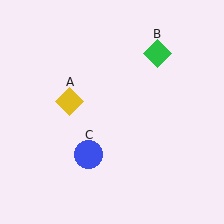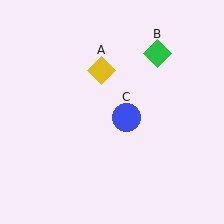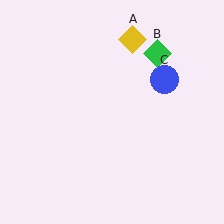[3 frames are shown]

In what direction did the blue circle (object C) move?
The blue circle (object C) moved up and to the right.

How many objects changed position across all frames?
2 objects changed position: yellow diamond (object A), blue circle (object C).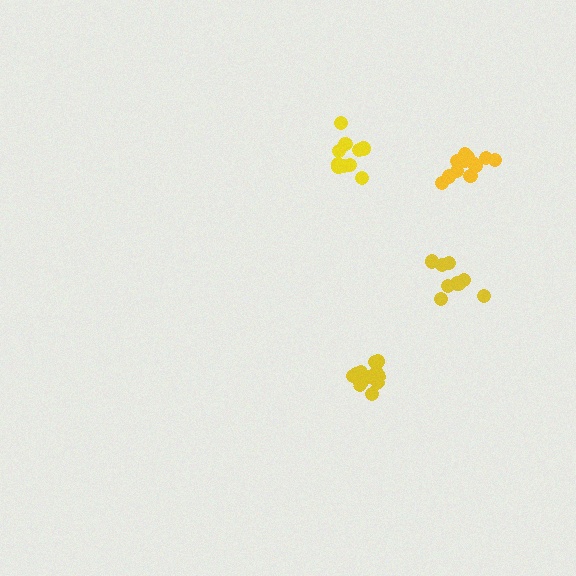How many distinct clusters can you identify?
There are 4 distinct clusters.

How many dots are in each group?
Group 1: 13 dots, Group 2: 15 dots, Group 3: 10 dots, Group 4: 10 dots (48 total).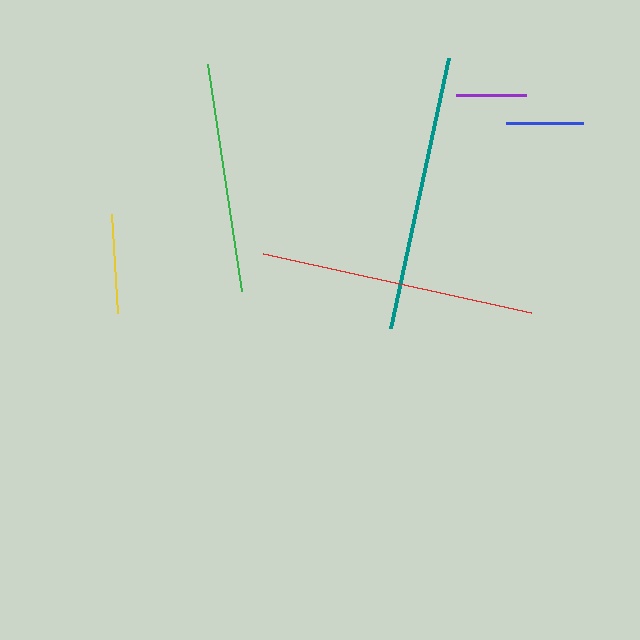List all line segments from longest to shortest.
From longest to shortest: teal, red, green, yellow, blue, purple.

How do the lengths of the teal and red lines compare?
The teal and red lines are approximately the same length.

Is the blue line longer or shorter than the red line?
The red line is longer than the blue line.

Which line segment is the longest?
The teal line is the longest at approximately 276 pixels.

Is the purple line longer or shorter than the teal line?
The teal line is longer than the purple line.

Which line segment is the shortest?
The purple line is the shortest at approximately 69 pixels.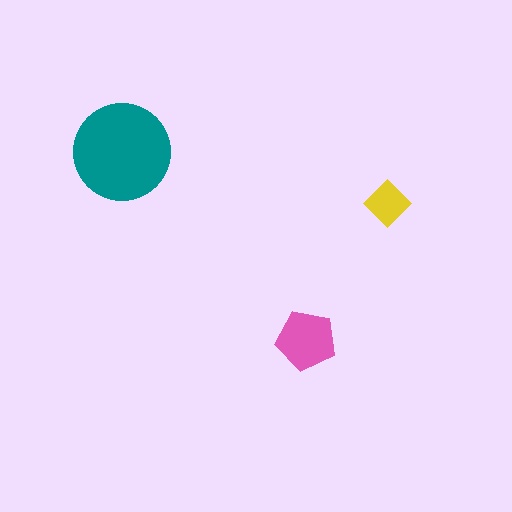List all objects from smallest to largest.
The yellow diamond, the pink pentagon, the teal circle.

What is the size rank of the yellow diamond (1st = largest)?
3rd.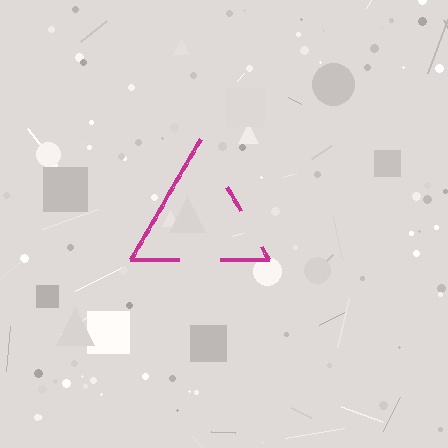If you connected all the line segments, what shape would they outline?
They would outline a triangle.